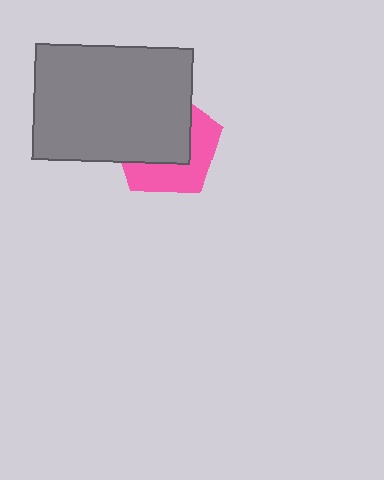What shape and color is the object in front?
The object in front is a gray rectangle.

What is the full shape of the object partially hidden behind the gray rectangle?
The partially hidden object is a pink pentagon.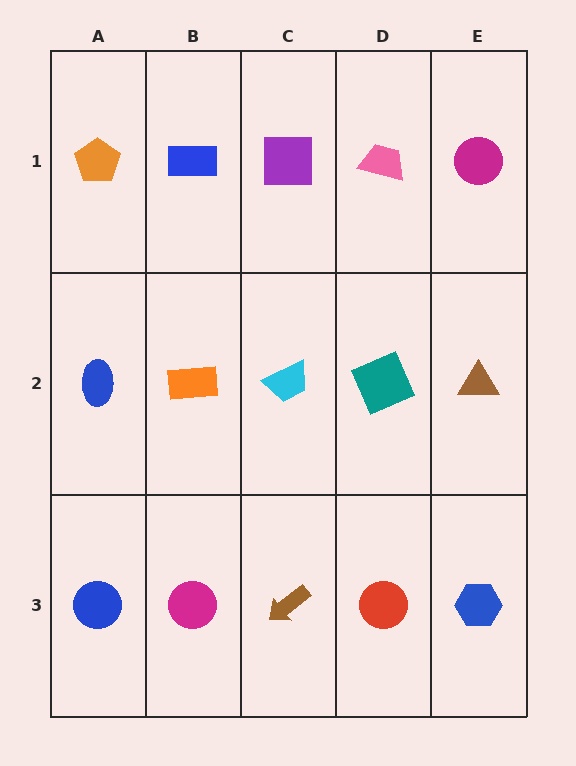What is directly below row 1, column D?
A teal square.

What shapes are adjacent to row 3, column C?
A cyan trapezoid (row 2, column C), a magenta circle (row 3, column B), a red circle (row 3, column D).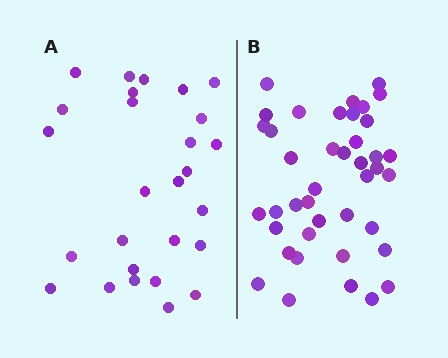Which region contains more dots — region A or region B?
Region B (the right region) has more dots.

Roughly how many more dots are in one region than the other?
Region B has approximately 15 more dots than region A.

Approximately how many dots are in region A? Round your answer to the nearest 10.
About 30 dots. (The exact count is 27, which rounds to 30.)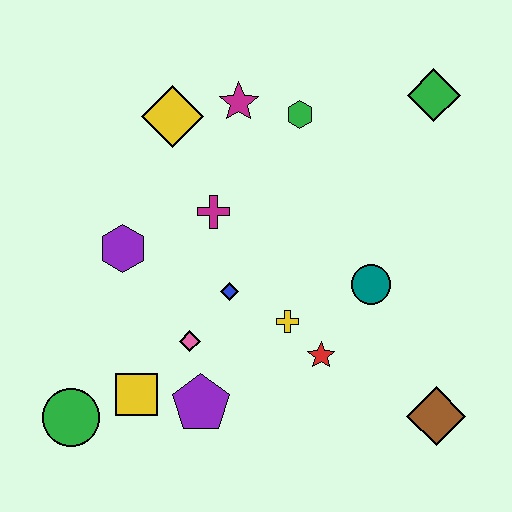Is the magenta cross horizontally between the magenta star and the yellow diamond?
Yes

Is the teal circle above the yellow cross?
Yes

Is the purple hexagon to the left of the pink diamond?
Yes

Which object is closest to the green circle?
The yellow square is closest to the green circle.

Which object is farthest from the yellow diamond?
The brown diamond is farthest from the yellow diamond.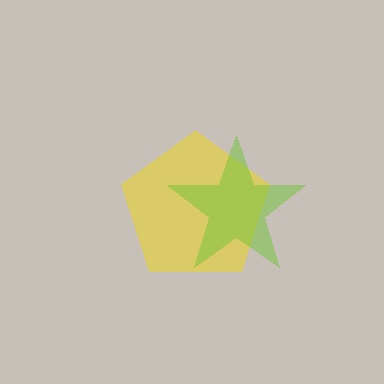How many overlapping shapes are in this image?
There are 2 overlapping shapes in the image.